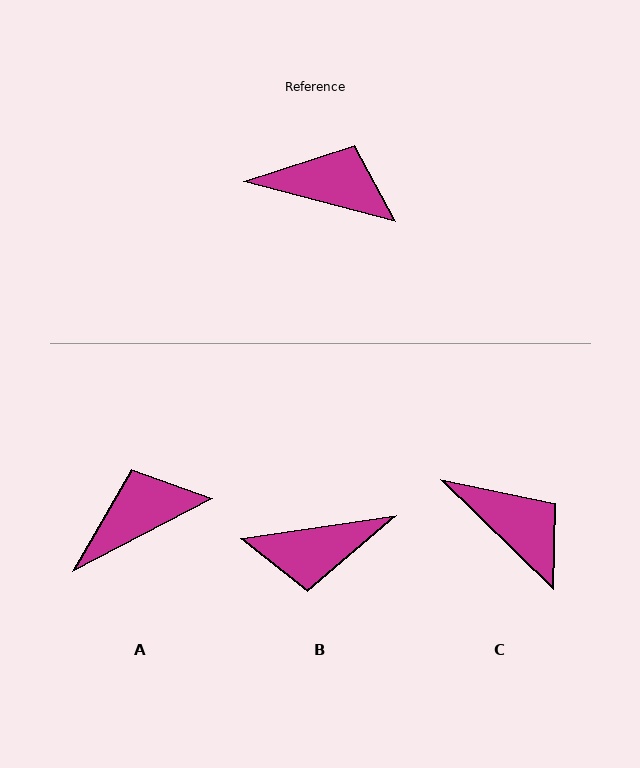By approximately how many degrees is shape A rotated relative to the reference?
Approximately 42 degrees counter-clockwise.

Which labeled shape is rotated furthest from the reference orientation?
B, about 157 degrees away.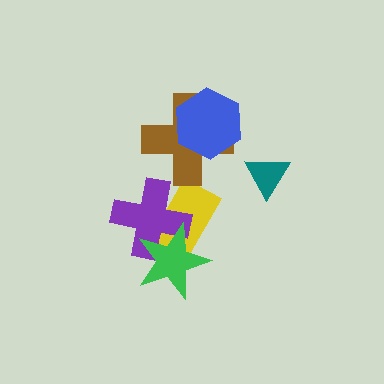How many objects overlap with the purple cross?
2 objects overlap with the purple cross.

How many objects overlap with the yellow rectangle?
2 objects overlap with the yellow rectangle.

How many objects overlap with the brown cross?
1 object overlaps with the brown cross.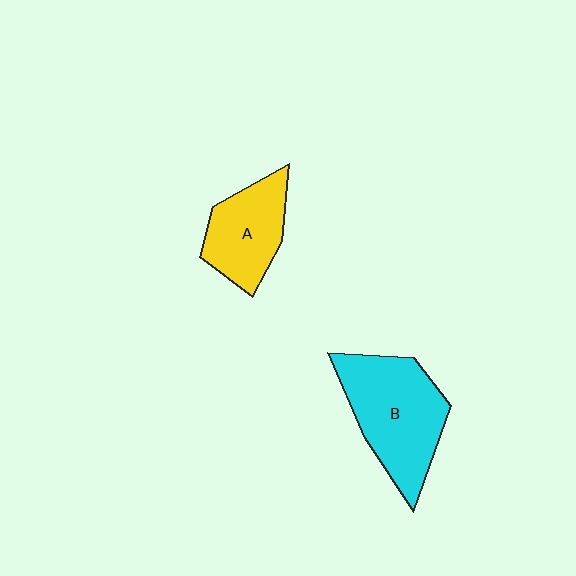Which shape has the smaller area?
Shape A (yellow).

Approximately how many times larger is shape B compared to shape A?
Approximately 1.5 times.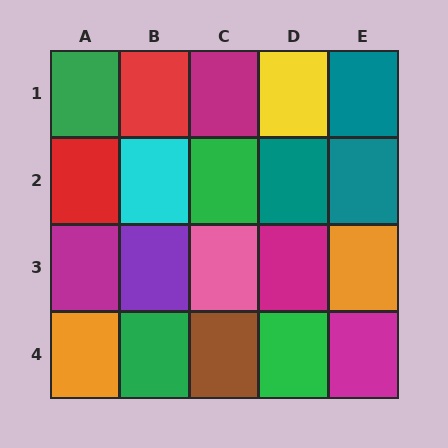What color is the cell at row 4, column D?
Green.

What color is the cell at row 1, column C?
Magenta.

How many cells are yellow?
1 cell is yellow.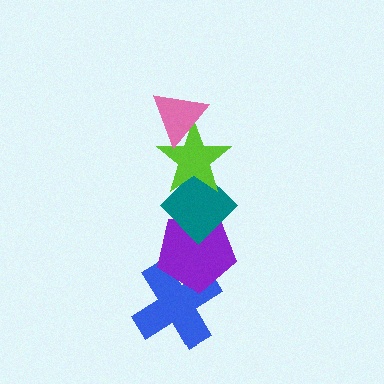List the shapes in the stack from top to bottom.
From top to bottom: the pink triangle, the lime star, the teal diamond, the purple pentagon, the blue cross.